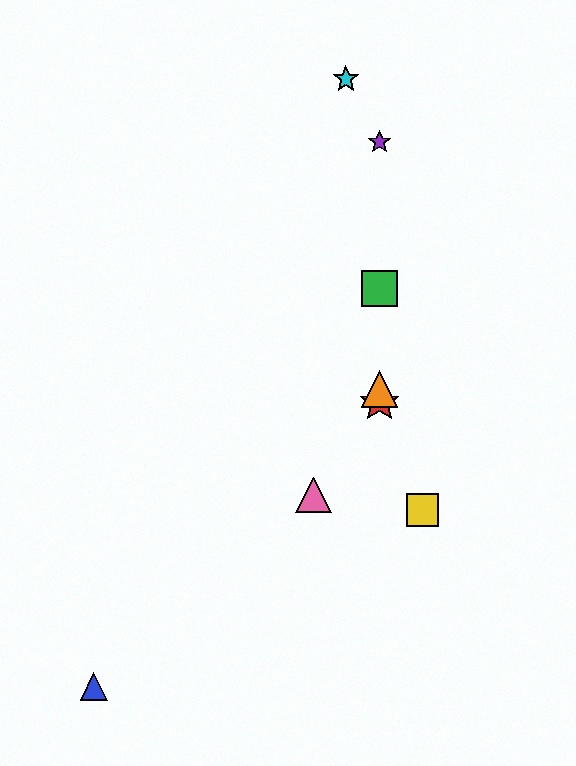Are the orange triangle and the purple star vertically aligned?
Yes, both are at x≈379.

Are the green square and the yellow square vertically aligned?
No, the green square is at x≈379 and the yellow square is at x≈423.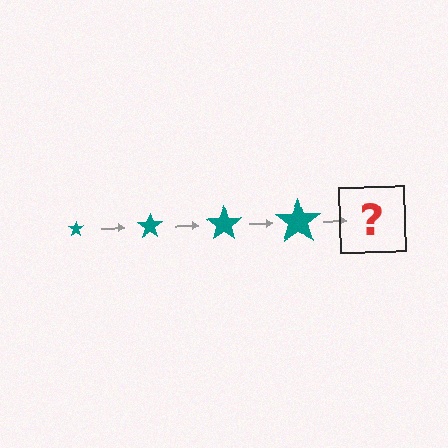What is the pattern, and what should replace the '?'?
The pattern is that the star gets progressively larger each step. The '?' should be a teal star, larger than the previous one.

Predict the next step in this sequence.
The next step is a teal star, larger than the previous one.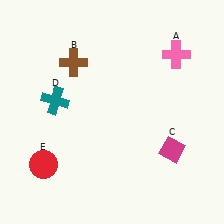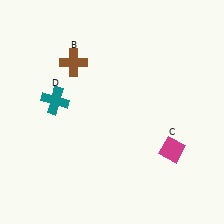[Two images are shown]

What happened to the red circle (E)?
The red circle (E) was removed in Image 2. It was in the bottom-left area of Image 1.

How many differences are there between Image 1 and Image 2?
There are 2 differences between the two images.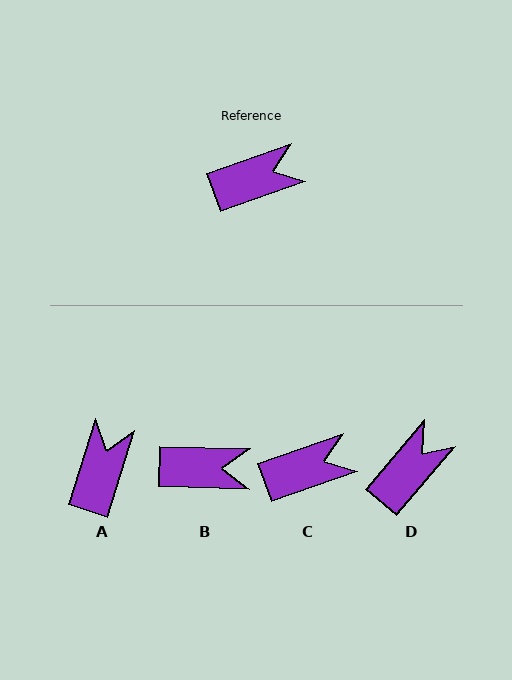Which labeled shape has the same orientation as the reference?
C.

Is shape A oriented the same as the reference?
No, it is off by about 53 degrees.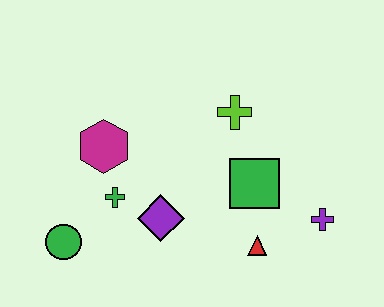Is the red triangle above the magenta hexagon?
No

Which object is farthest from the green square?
The green circle is farthest from the green square.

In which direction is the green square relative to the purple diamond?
The green square is to the right of the purple diamond.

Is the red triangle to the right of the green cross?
Yes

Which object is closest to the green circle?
The green cross is closest to the green circle.